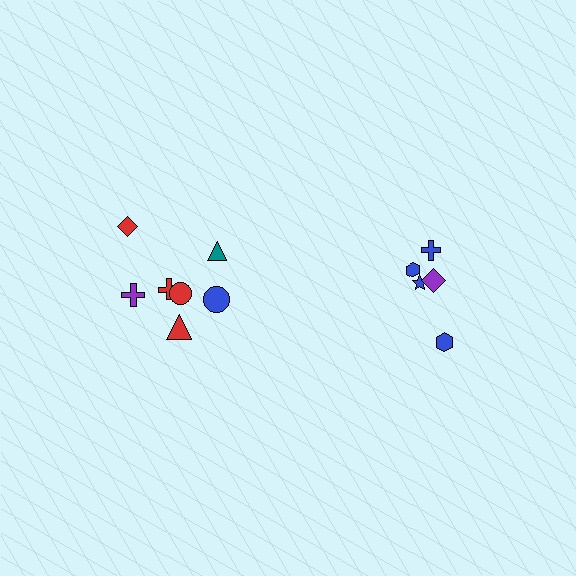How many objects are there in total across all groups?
There are 12 objects.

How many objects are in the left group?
There are 7 objects.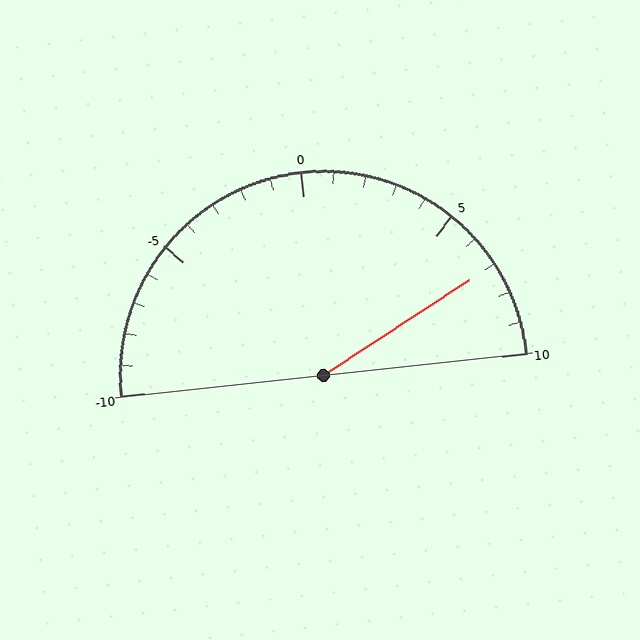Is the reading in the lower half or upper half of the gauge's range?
The reading is in the upper half of the range (-10 to 10).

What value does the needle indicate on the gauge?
The needle indicates approximately 7.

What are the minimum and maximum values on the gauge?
The gauge ranges from -10 to 10.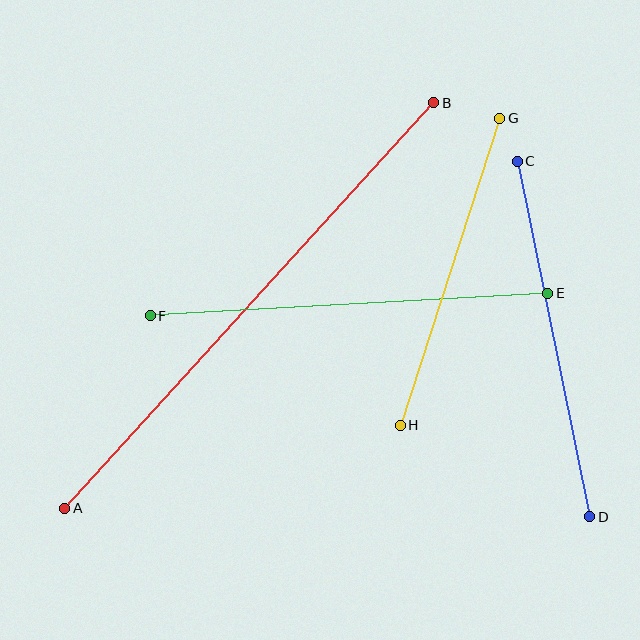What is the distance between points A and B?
The distance is approximately 548 pixels.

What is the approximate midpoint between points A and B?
The midpoint is at approximately (249, 306) pixels.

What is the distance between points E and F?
The distance is approximately 398 pixels.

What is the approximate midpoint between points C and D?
The midpoint is at approximately (553, 339) pixels.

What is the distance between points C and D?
The distance is approximately 363 pixels.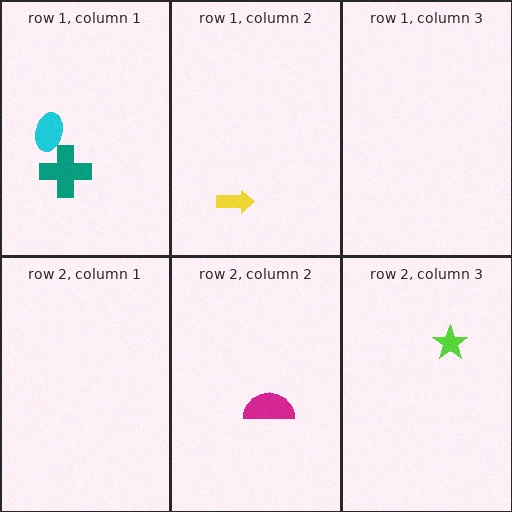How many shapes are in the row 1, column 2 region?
1.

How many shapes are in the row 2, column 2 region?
1.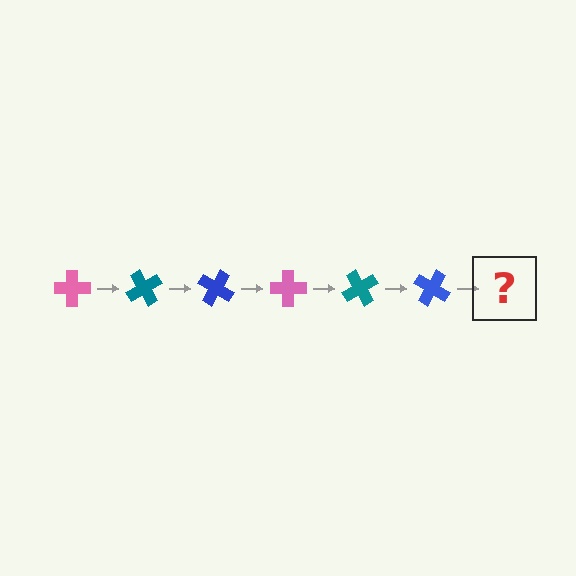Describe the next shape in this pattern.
It should be a pink cross, rotated 360 degrees from the start.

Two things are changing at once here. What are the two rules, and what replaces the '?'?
The two rules are that it rotates 60 degrees each step and the color cycles through pink, teal, and blue. The '?' should be a pink cross, rotated 360 degrees from the start.